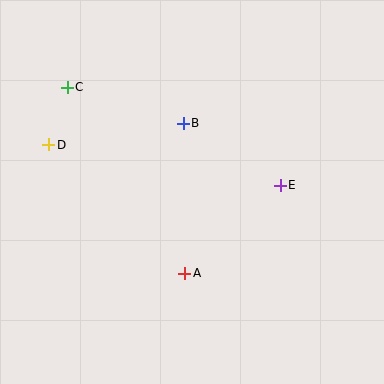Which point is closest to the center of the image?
Point B at (183, 123) is closest to the center.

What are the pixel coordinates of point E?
Point E is at (280, 185).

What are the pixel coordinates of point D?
Point D is at (49, 145).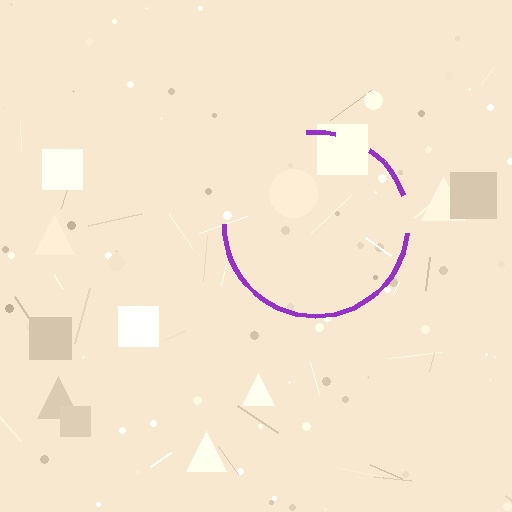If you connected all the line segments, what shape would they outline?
They would outline a circle.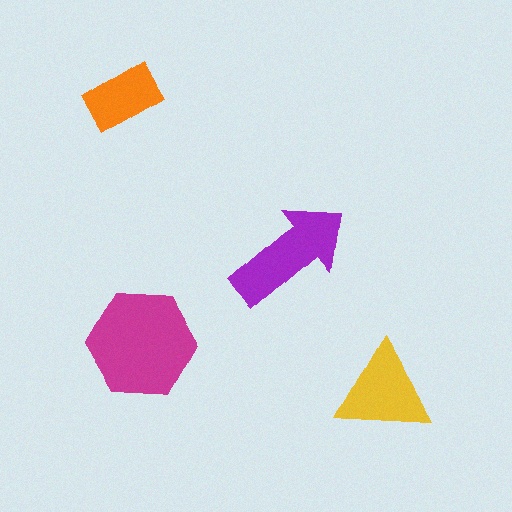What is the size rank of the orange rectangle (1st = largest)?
4th.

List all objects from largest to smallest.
The magenta hexagon, the purple arrow, the yellow triangle, the orange rectangle.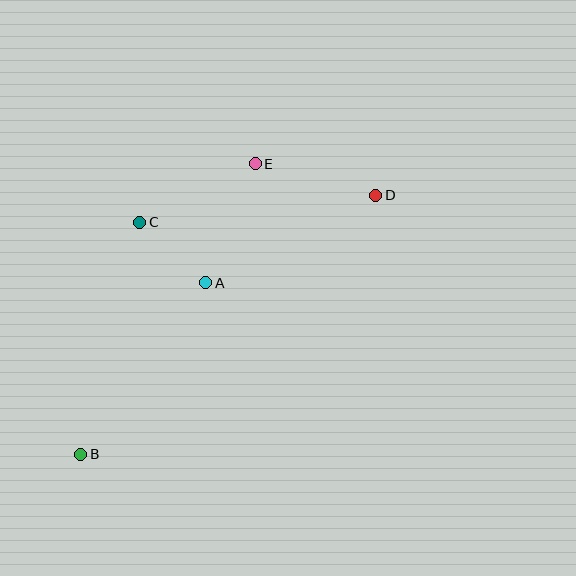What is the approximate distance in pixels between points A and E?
The distance between A and E is approximately 129 pixels.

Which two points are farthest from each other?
Points B and D are farthest from each other.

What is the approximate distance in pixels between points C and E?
The distance between C and E is approximately 130 pixels.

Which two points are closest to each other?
Points A and C are closest to each other.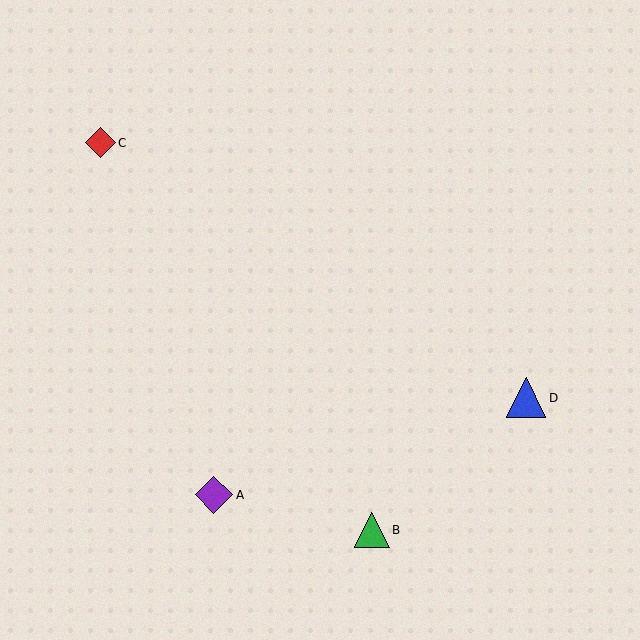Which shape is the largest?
The blue triangle (labeled D) is the largest.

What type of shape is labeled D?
Shape D is a blue triangle.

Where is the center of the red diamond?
The center of the red diamond is at (100, 143).